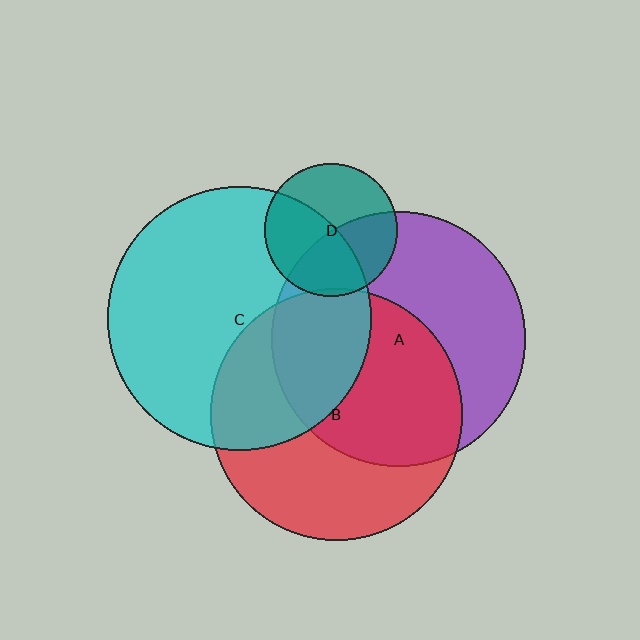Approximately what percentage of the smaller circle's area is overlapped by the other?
Approximately 55%.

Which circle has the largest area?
Circle C (cyan).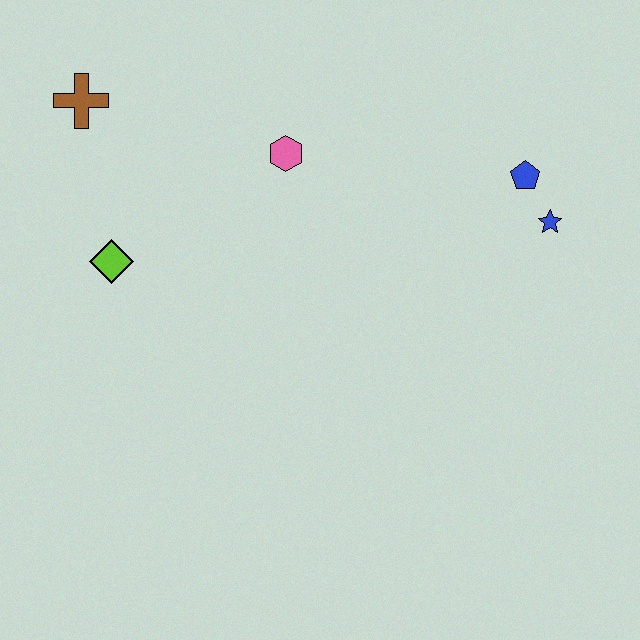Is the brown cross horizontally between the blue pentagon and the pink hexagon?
No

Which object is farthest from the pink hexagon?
The blue star is farthest from the pink hexagon.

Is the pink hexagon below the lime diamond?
No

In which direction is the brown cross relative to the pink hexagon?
The brown cross is to the left of the pink hexagon.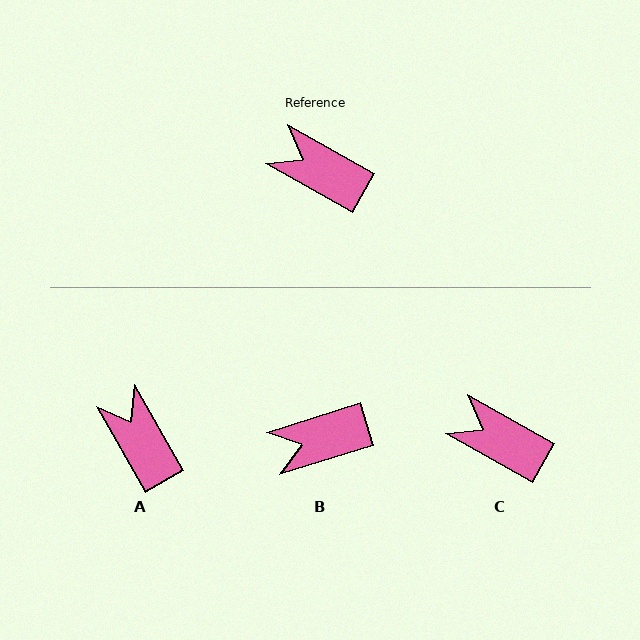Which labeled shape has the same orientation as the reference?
C.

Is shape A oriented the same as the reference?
No, it is off by about 31 degrees.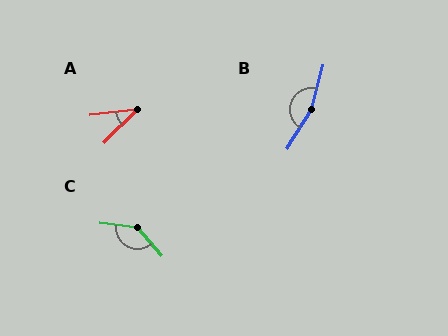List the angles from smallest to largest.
A (38°), C (137°), B (163°).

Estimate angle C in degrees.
Approximately 137 degrees.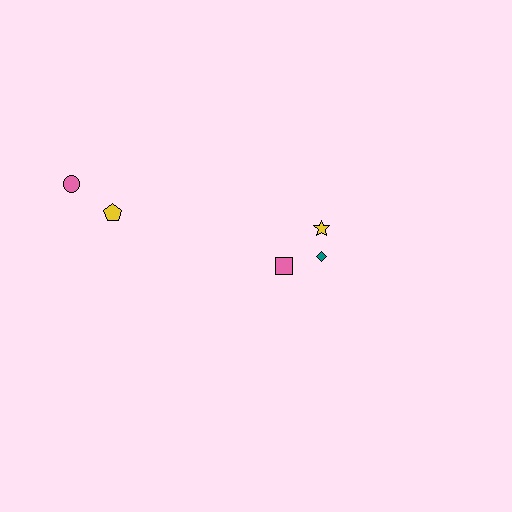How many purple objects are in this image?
There are no purple objects.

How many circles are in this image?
There is 1 circle.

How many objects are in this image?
There are 5 objects.